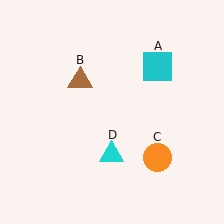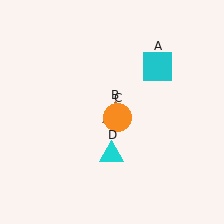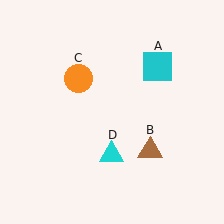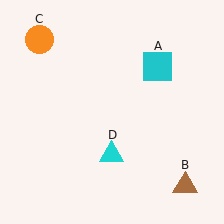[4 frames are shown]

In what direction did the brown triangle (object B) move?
The brown triangle (object B) moved down and to the right.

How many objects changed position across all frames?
2 objects changed position: brown triangle (object B), orange circle (object C).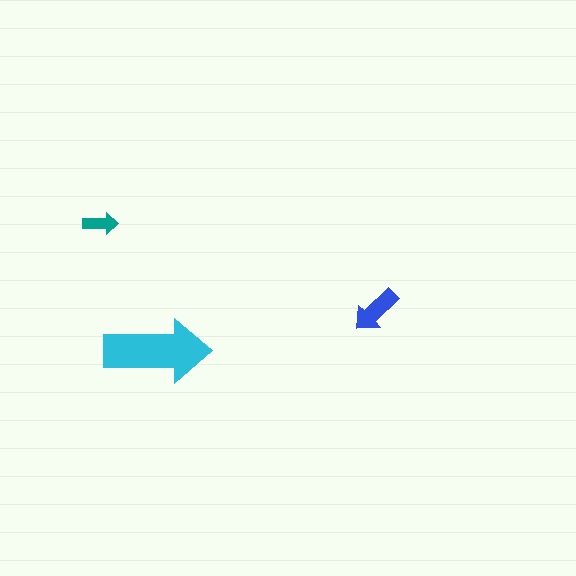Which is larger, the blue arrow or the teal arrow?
The blue one.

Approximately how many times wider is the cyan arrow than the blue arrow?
About 2 times wider.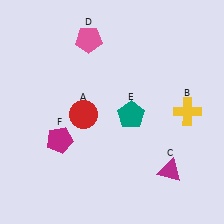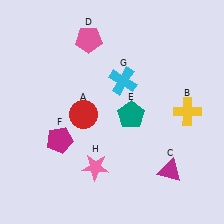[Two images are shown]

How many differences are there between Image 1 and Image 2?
There are 2 differences between the two images.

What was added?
A cyan cross (G), a pink star (H) were added in Image 2.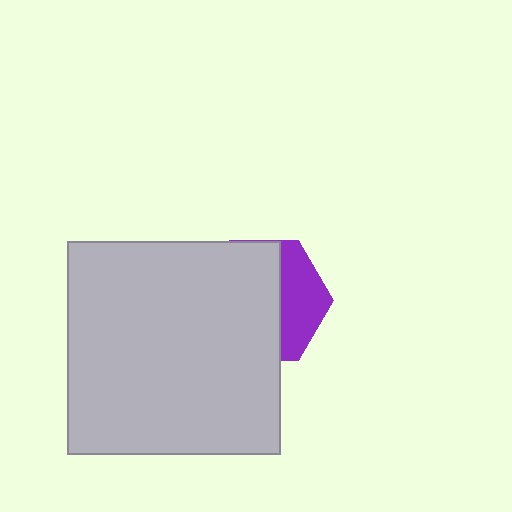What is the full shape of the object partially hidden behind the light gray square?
The partially hidden object is a purple hexagon.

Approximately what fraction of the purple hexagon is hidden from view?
Roughly 66% of the purple hexagon is hidden behind the light gray square.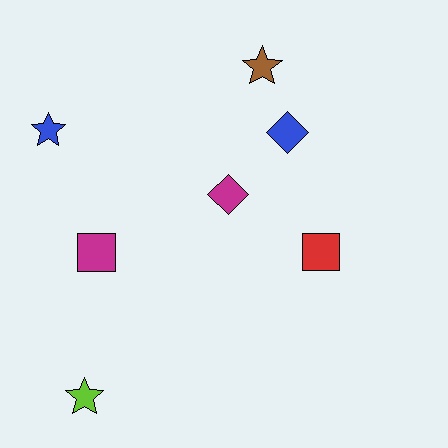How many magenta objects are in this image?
There are 2 magenta objects.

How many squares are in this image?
There are 2 squares.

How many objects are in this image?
There are 7 objects.